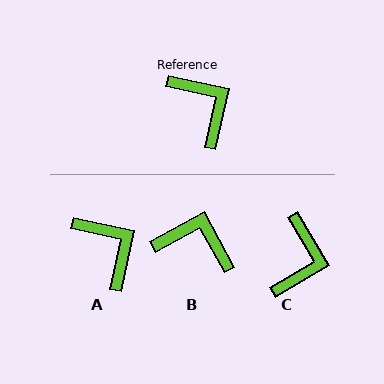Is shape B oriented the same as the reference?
No, it is off by about 41 degrees.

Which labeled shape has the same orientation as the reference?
A.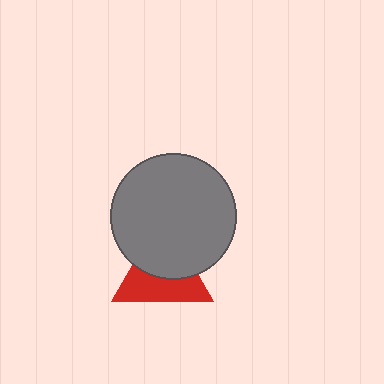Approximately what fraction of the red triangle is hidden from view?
Roughly 51% of the red triangle is hidden behind the gray circle.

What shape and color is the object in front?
The object in front is a gray circle.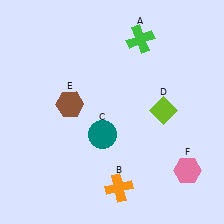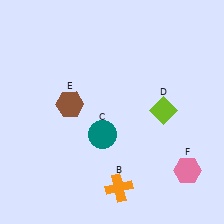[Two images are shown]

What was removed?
The green cross (A) was removed in Image 2.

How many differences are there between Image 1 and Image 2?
There is 1 difference between the two images.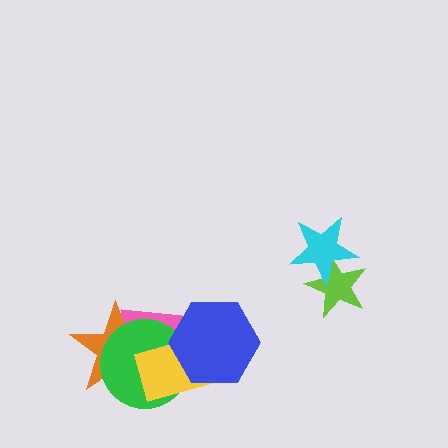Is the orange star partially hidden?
Yes, it is partially covered by another shape.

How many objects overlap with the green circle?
4 objects overlap with the green circle.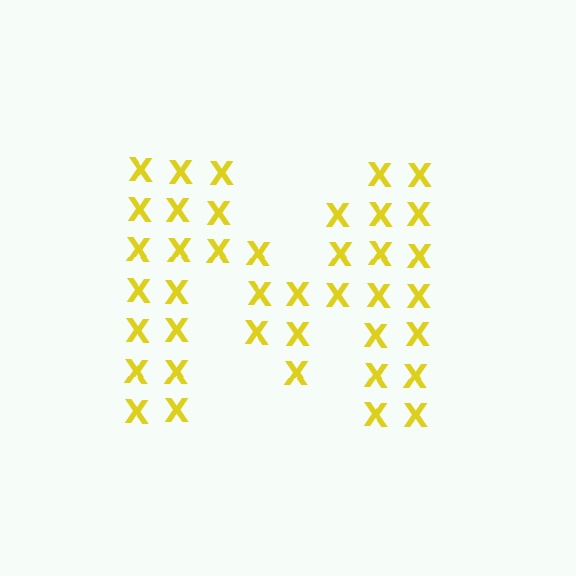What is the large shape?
The large shape is the letter M.